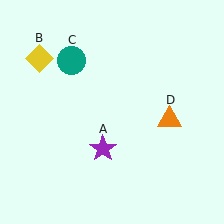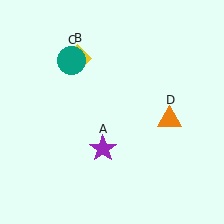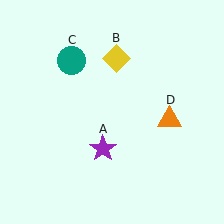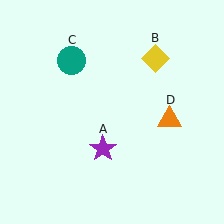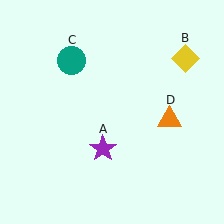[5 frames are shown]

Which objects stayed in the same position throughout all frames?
Purple star (object A) and teal circle (object C) and orange triangle (object D) remained stationary.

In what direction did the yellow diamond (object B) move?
The yellow diamond (object B) moved right.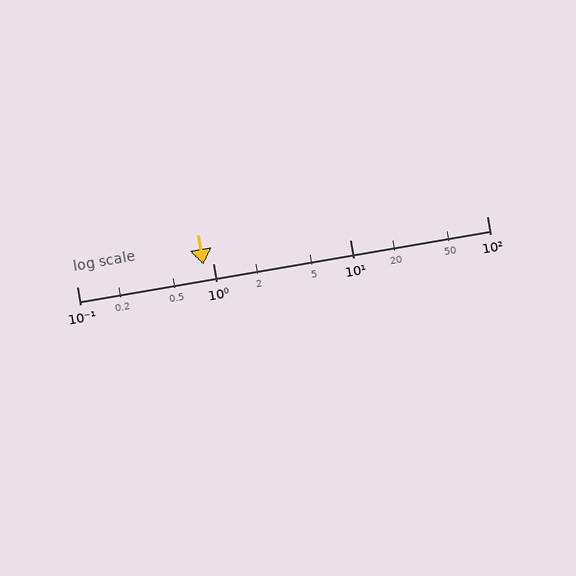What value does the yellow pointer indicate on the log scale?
The pointer indicates approximately 0.85.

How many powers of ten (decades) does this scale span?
The scale spans 3 decades, from 0.1 to 100.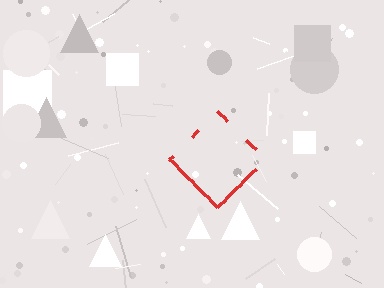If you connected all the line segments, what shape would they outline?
They would outline a diamond.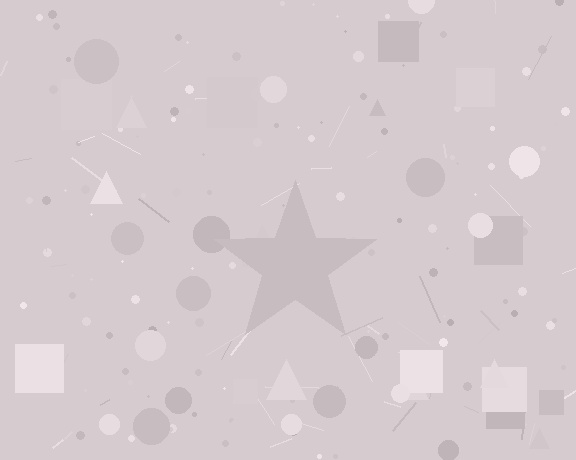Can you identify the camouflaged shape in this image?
The camouflaged shape is a star.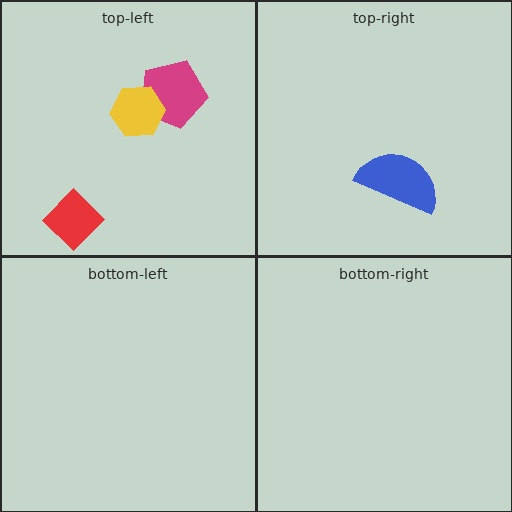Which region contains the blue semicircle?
The top-right region.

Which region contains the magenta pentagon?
The top-left region.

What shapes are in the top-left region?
The magenta pentagon, the yellow hexagon, the red diamond.